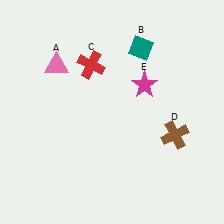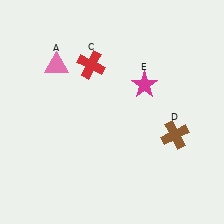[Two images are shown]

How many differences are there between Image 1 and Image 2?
There is 1 difference between the two images.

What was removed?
The teal diamond (B) was removed in Image 2.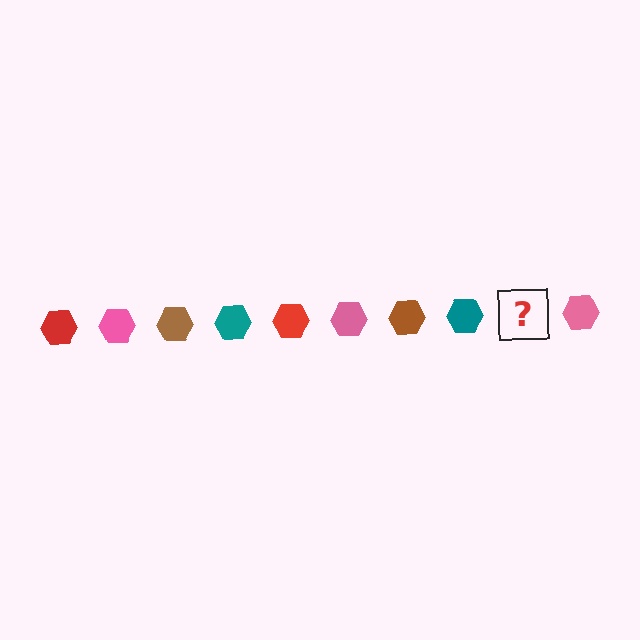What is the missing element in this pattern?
The missing element is a red hexagon.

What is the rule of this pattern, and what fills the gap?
The rule is that the pattern cycles through red, pink, brown, teal hexagons. The gap should be filled with a red hexagon.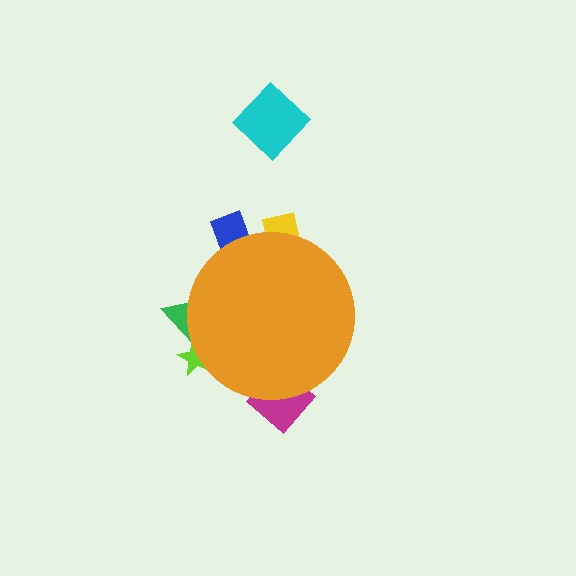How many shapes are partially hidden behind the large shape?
5 shapes are partially hidden.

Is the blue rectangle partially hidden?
Yes, the blue rectangle is partially hidden behind the orange circle.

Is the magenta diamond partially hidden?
Yes, the magenta diamond is partially hidden behind the orange circle.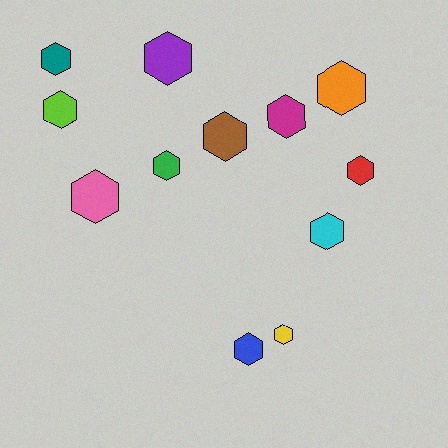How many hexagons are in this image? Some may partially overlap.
There are 12 hexagons.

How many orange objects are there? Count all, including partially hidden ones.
There is 1 orange object.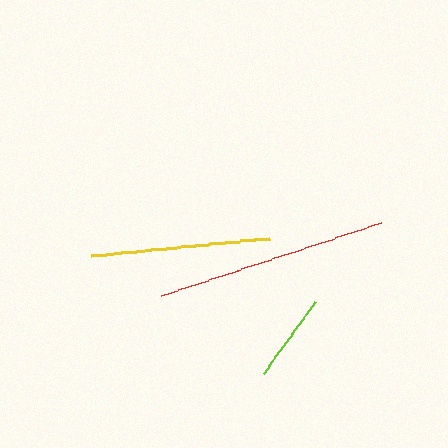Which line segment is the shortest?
The lime line is the shortest at approximately 88 pixels.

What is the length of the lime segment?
The lime segment is approximately 88 pixels long.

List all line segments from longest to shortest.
From longest to shortest: red, yellow, lime.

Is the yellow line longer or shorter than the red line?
The red line is longer than the yellow line.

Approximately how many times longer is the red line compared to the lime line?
The red line is approximately 2.6 times the length of the lime line.